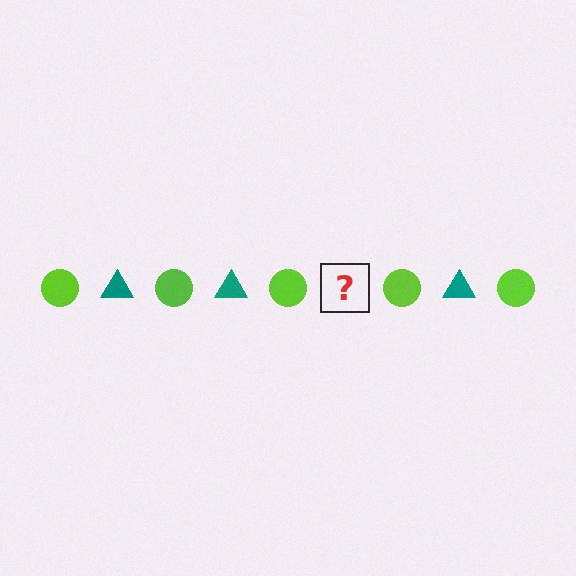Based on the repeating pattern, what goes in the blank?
The blank should be a teal triangle.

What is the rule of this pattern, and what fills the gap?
The rule is that the pattern alternates between lime circle and teal triangle. The gap should be filled with a teal triangle.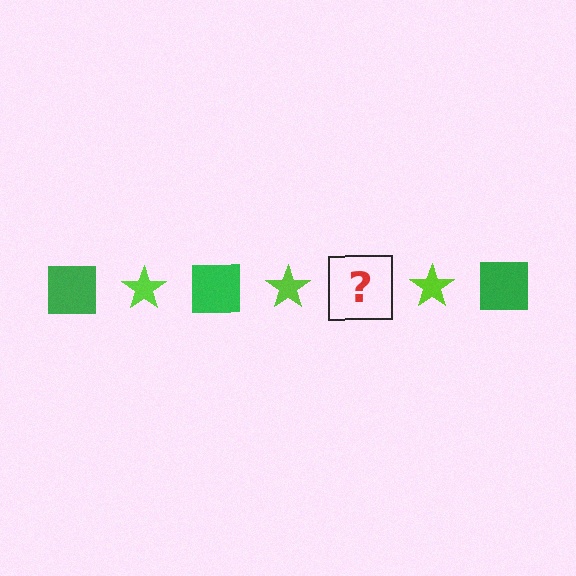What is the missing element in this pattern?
The missing element is a green square.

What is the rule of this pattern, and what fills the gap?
The rule is that the pattern alternates between green square and lime star. The gap should be filled with a green square.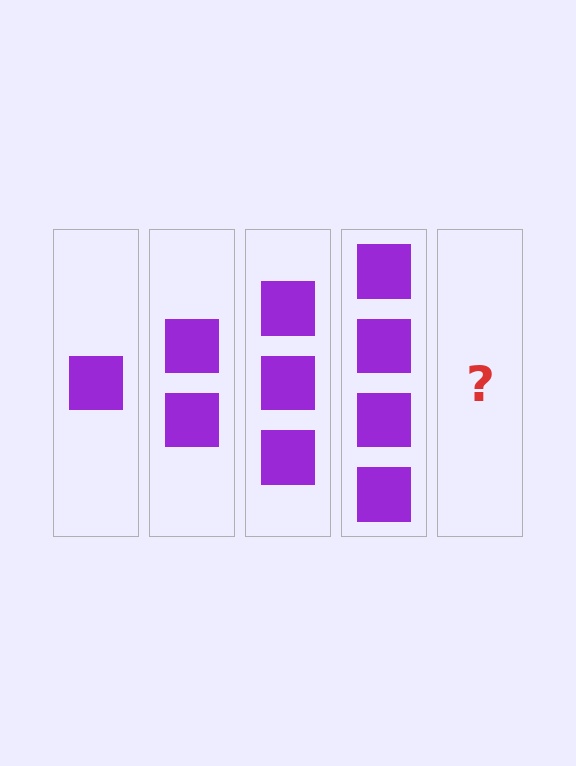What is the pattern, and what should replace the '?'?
The pattern is that each step adds one more square. The '?' should be 5 squares.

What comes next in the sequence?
The next element should be 5 squares.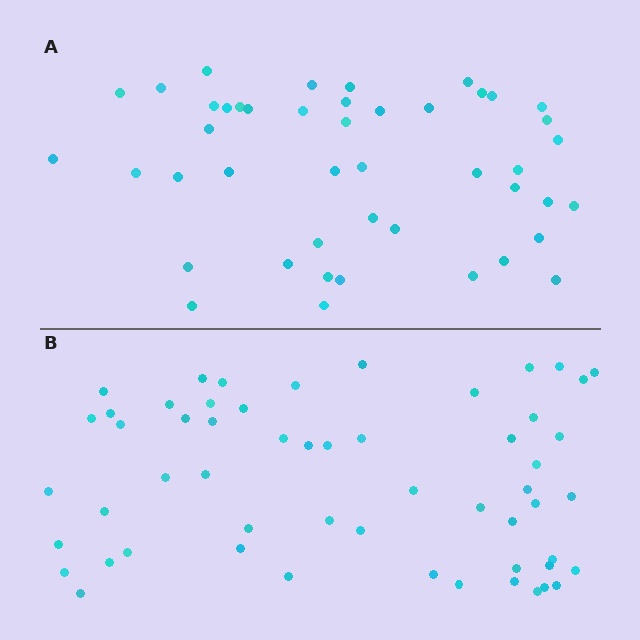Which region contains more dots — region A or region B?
Region B (the bottom region) has more dots.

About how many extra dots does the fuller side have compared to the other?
Region B has roughly 12 or so more dots than region A.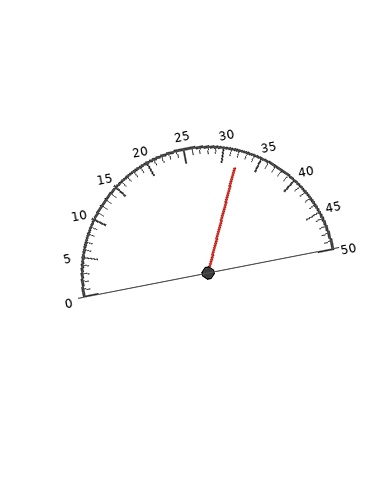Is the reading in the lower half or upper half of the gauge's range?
The reading is in the upper half of the range (0 to 50).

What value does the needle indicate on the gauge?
The needle indicates approximately 32.